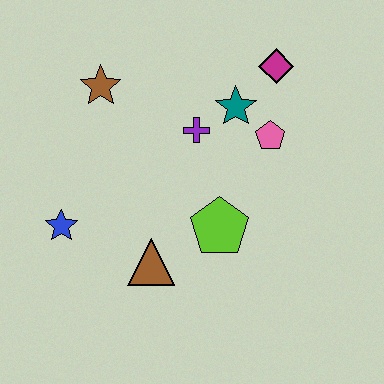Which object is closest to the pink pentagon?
The teal star is closest to the pink pentagon.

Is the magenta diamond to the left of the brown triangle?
No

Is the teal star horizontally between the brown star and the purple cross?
No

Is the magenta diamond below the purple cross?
No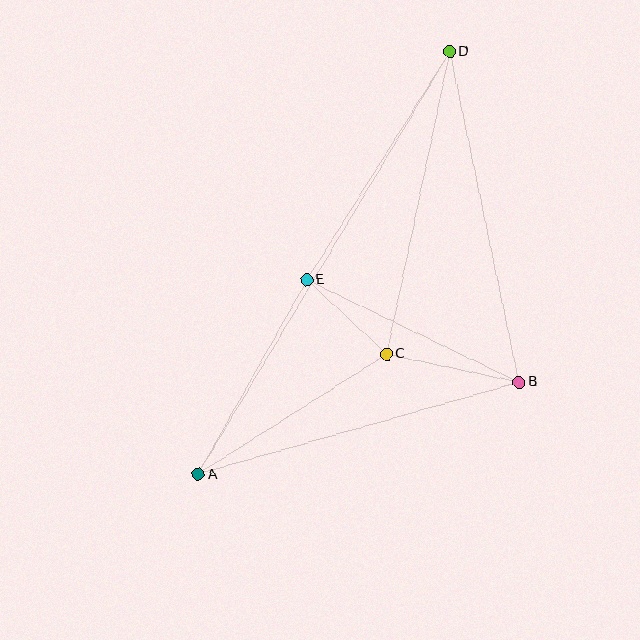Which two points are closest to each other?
Points C and E are closest to each other.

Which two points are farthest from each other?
Points A and D are farthest from each other.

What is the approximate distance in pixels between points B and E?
The distance between B and E is approximately 236 pixels.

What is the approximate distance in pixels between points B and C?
The distance between B and C is approximately 135 pixels.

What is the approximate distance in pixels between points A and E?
The distance between A and E is approximately 223 pixels.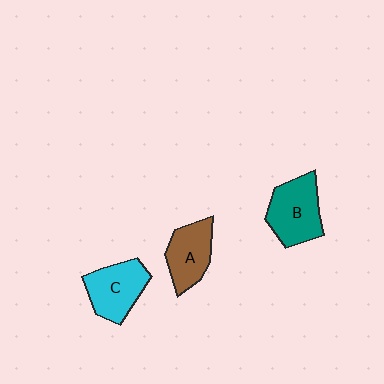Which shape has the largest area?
Shape B (teal).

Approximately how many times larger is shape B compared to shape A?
Approximately 1.2 times.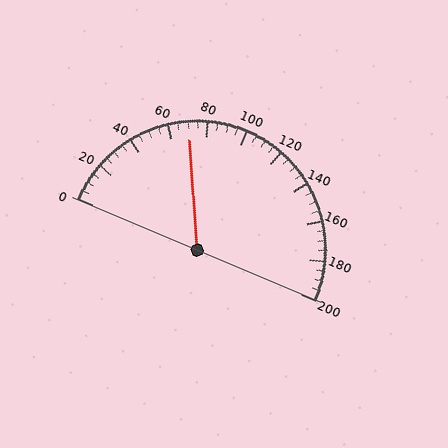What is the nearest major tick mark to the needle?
The nearest major tick mark is 80.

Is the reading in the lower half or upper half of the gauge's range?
The reading is in the lower half of the range (0 to 200).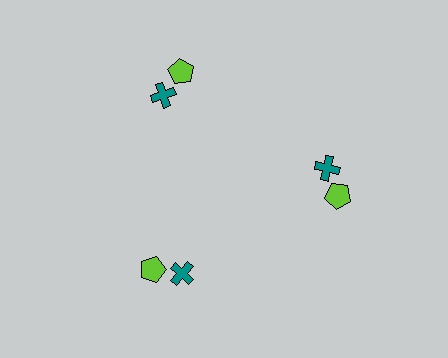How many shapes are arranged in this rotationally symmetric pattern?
There are 6 shapes, arranged in 3 groups of 2.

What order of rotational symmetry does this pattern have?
This pattern has 3-fold rotational symmetry.